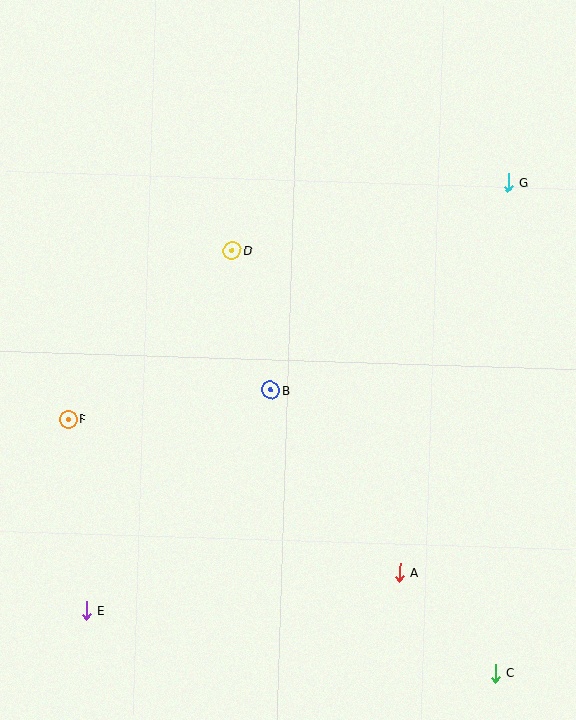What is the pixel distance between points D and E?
The distance between D and E is 388 pixels.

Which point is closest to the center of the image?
Point B at (271, 390) is closest to the center.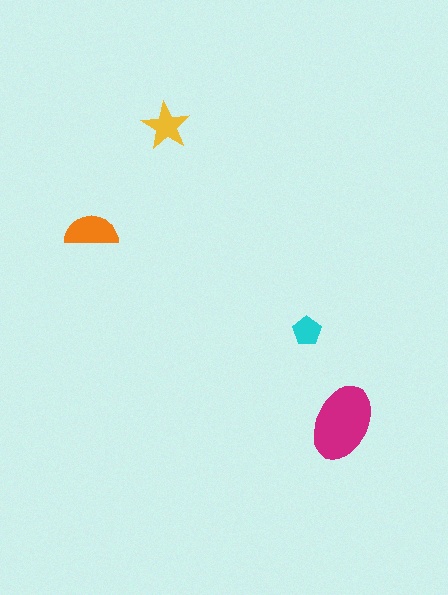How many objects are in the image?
There are 4 objects in the image.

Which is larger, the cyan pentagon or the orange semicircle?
The orange semicircle.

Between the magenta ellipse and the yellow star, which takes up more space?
The magenta ellipse.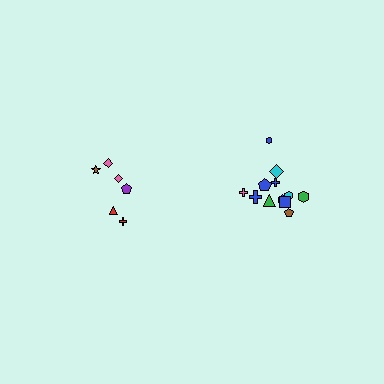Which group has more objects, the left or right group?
The right group.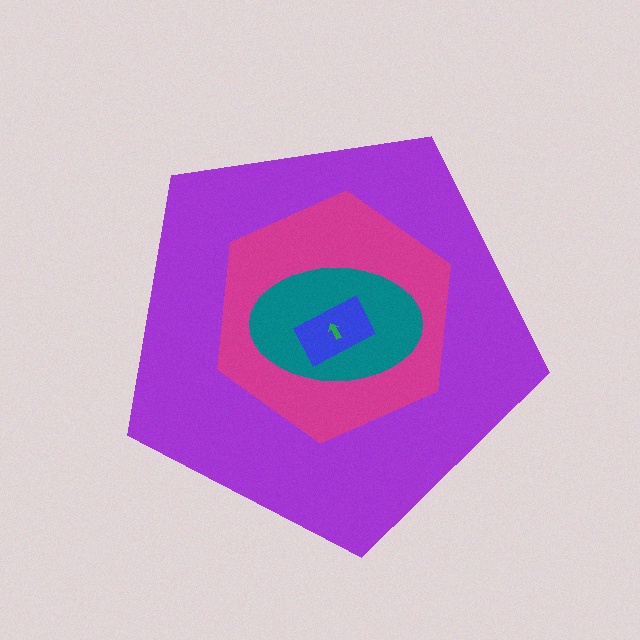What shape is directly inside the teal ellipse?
The blue rectangle.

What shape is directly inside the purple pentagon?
The magenta hexagon.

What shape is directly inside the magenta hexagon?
The teal ellipse.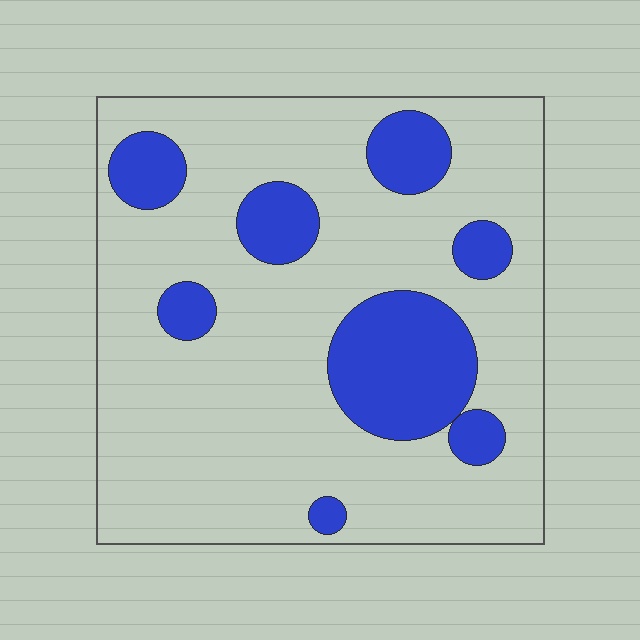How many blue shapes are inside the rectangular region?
8.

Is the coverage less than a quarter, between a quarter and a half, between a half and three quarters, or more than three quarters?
Less than a quarter.